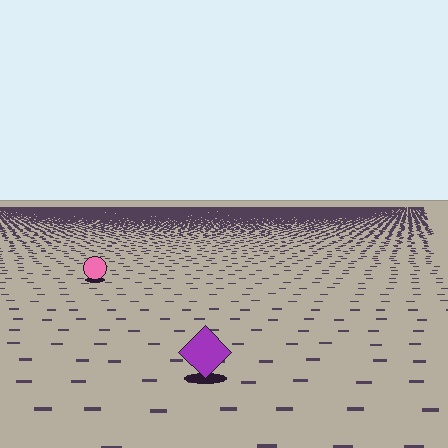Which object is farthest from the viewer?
The pink circle is farthest from the viewer. It appears smaller and the ground texture around it is denser.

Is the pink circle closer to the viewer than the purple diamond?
No. The purple diamond is closer — you can tell from the texture gradient: the ground texture is coarser near it.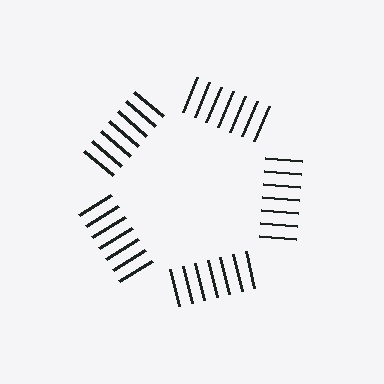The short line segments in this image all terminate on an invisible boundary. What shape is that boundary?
An illusory pentagon — the line segments terminate on its edges but no continuous stroke is drawn.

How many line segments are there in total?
35 — 7 along each of the 5 edges.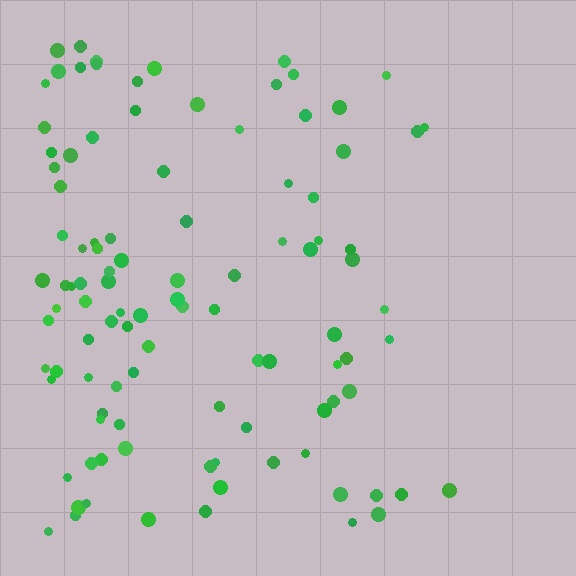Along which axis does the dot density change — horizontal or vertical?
Horizontal.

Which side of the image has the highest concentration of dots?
The left.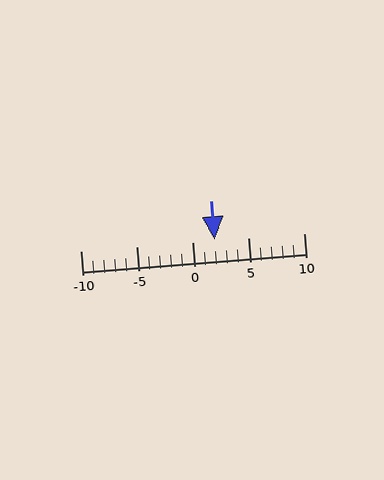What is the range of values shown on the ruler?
The ruler shows values from -10 to 10.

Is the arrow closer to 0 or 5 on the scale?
The arrow is closer to 0.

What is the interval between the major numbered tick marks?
The major tick marks are spaced 5 units apart.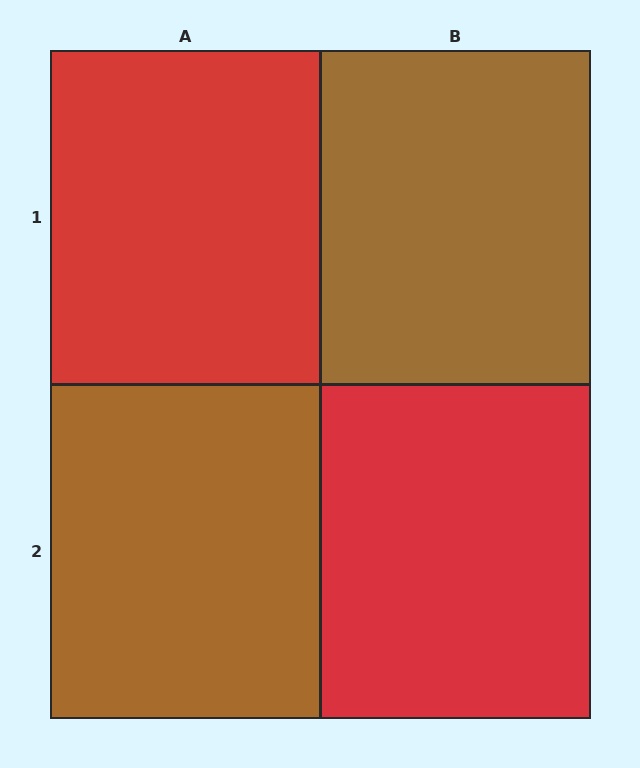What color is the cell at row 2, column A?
Brown.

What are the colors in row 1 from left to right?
Red, brown.